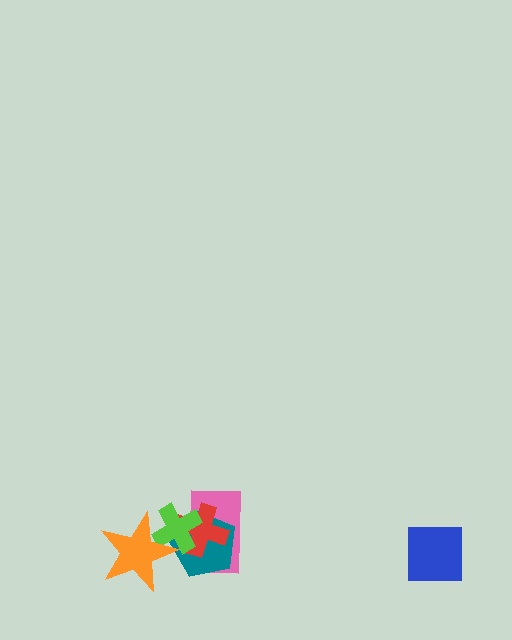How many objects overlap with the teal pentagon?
4 objects overlap with the teal pentagon.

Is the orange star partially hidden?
No, no other shape covers it.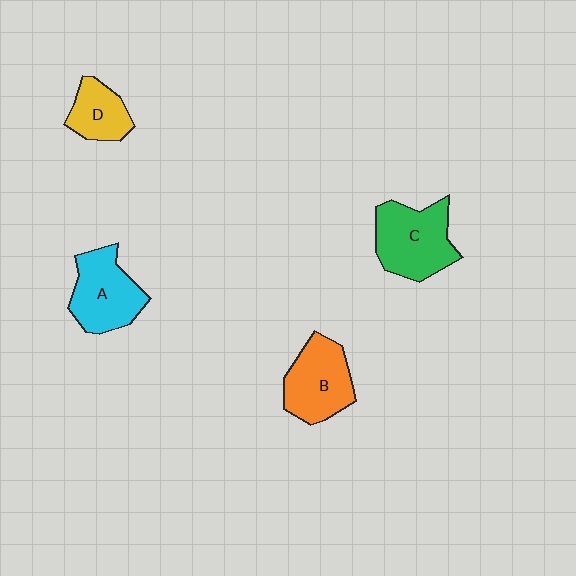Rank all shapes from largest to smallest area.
From largest to smallest: C (green), A (cyan), B (orange), D (yellow).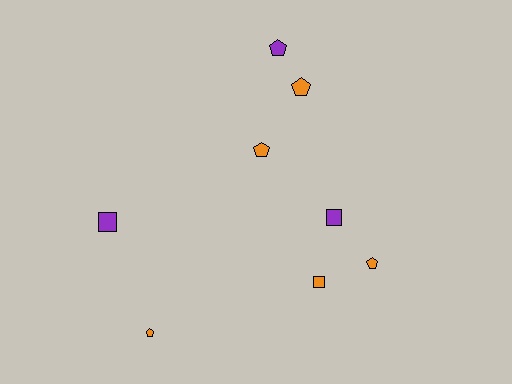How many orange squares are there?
There is 1 orange square.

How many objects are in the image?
There are 8 objects.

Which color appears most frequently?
Orange, with 5 objects.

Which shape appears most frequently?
Pentagon, with 5 objects.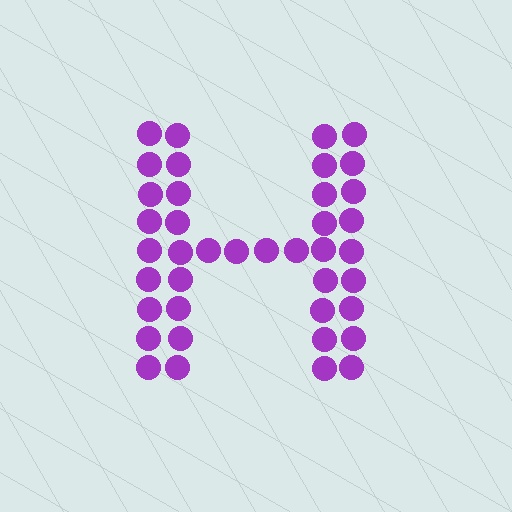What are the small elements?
The small elements are circles.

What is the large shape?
The large shape is the letter H.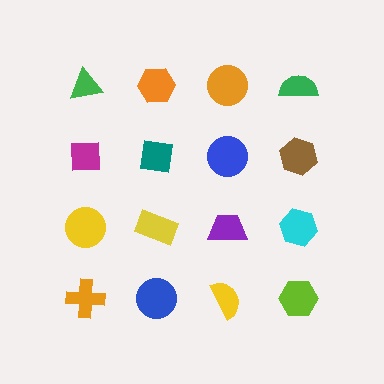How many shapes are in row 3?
4 shapes.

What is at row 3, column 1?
A yellow circle.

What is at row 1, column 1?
A green triangle.